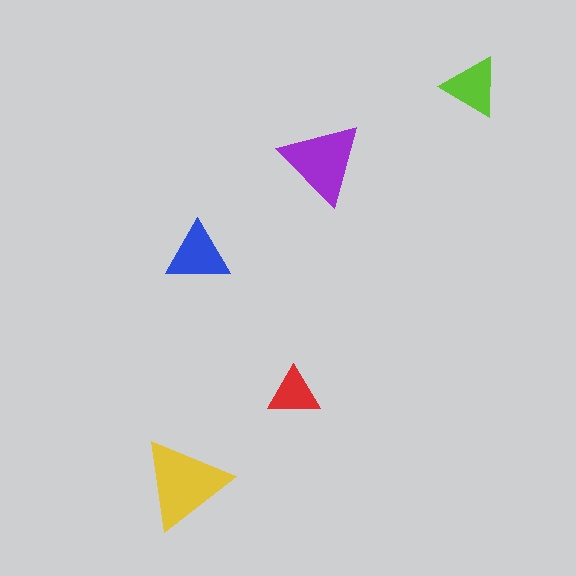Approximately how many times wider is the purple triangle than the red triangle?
About 1.5 times wider.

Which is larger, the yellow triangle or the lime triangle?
The yellow one.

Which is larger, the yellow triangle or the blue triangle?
The yellow one.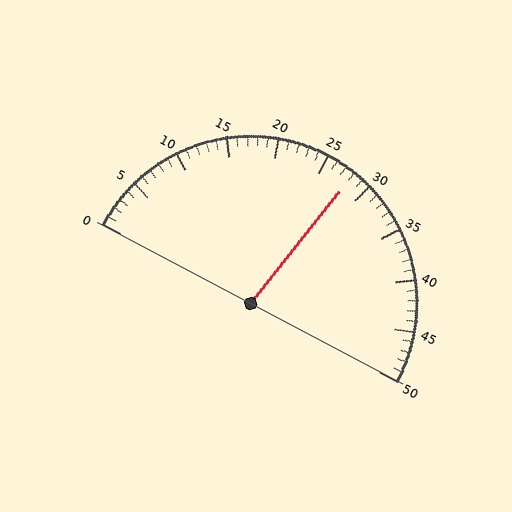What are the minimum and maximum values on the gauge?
The gauge ranges from 0 to 50.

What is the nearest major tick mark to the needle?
The nearest major tick mark is 30.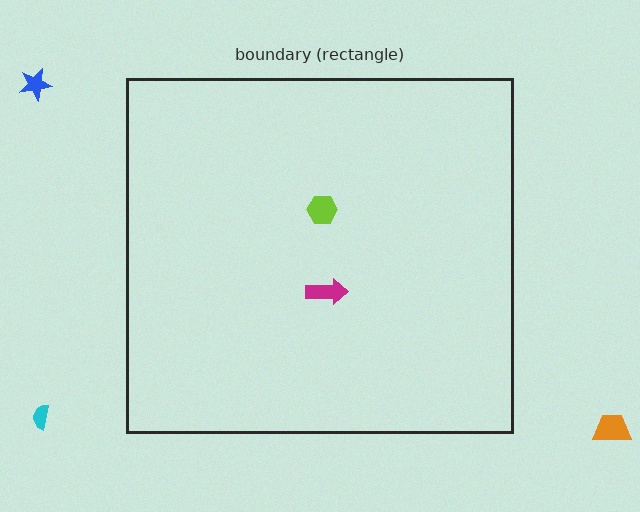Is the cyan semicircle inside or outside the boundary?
Outside.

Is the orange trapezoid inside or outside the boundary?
Outside.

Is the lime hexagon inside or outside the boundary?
Inside.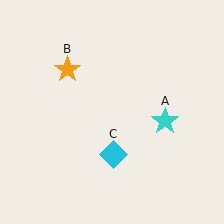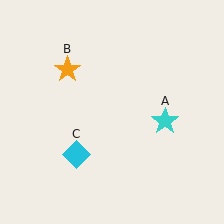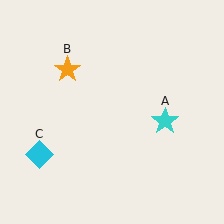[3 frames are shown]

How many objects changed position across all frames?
1 object changed position: cyan diamond (object C).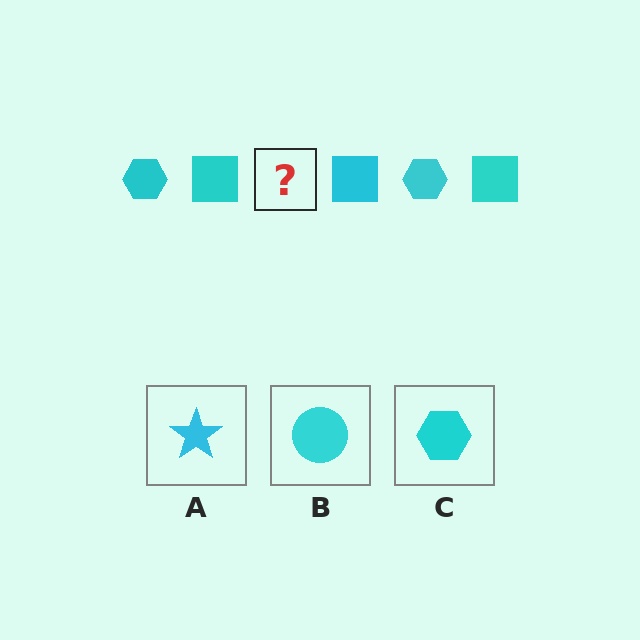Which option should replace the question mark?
Option C.